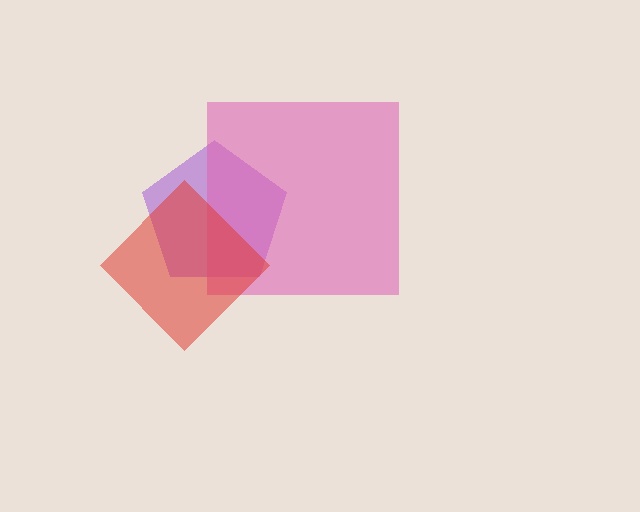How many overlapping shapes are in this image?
There are 3 overlapping shapes in the image.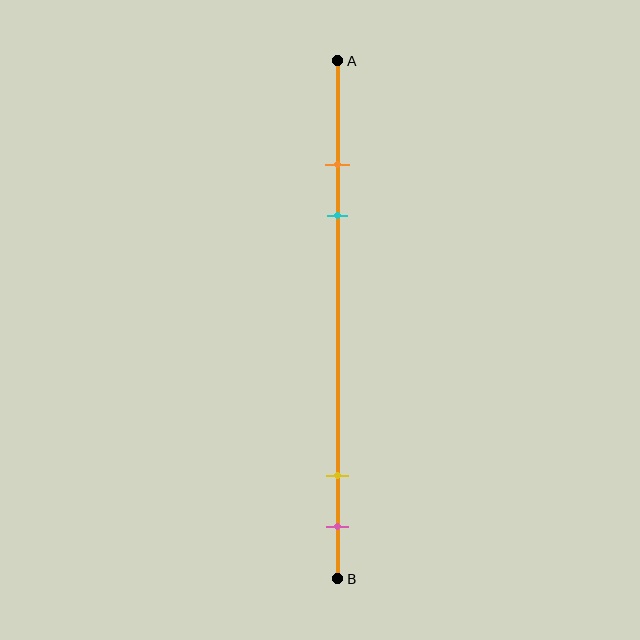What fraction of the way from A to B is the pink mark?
The pink mark is approximately 90% (0.9) of the way from A to B.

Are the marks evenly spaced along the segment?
No, the marks are not evenly spaced.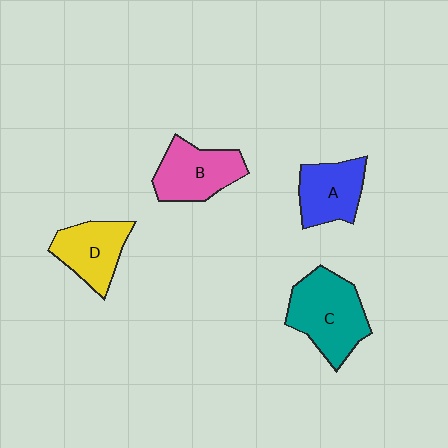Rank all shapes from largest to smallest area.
From largest to smallest: C (teal), B (pink), D (yellow), A (blue).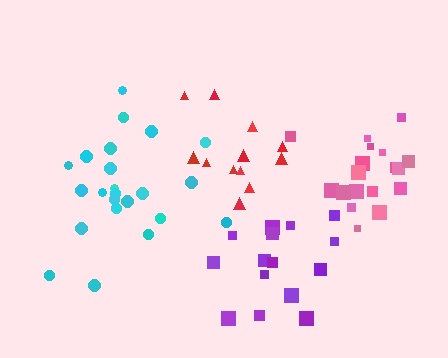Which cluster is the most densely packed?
Pink.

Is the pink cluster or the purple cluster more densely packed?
Pink.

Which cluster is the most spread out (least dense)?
Red.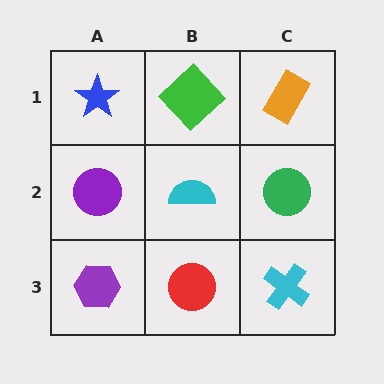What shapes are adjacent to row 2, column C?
An orange rectangle (row 1, column C), a cyan cross (row 3, column C), a cyan semicircle (row 2, column B).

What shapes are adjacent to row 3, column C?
A green circle (row 2, column C), a red circle (row 3, column B).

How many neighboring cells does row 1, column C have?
2.